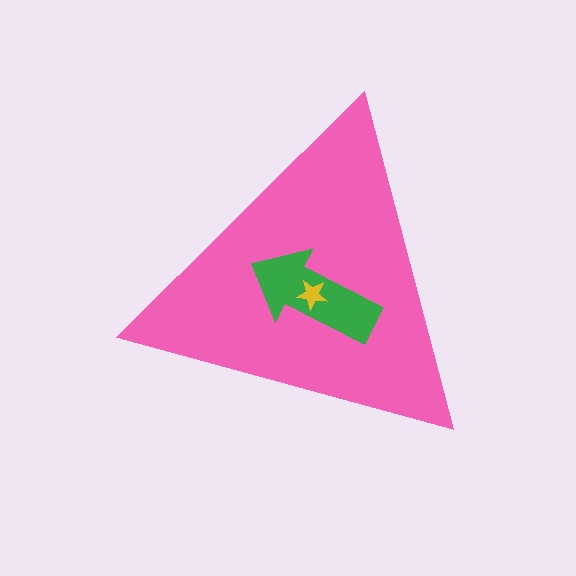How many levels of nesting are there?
3.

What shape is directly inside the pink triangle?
The green arrow.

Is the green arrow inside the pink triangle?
Yes.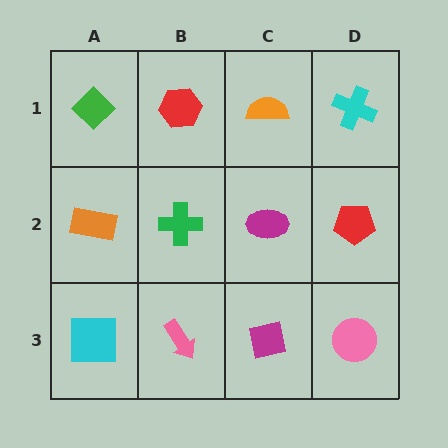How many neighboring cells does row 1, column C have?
3.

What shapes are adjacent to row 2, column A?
A green diamond (row 1, column A), a cyan square (row 3, column A), a green cross (row 2, column B).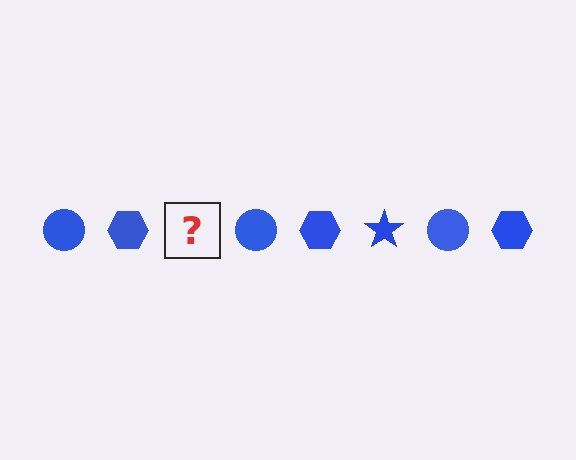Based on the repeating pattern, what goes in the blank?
The blank should be a blue star.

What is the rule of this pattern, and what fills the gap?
The rule is that the pattern cycles through circle, hexagon, star shapes in blue. The gap should be filled with a blue star.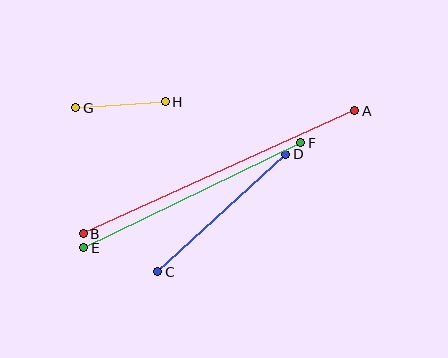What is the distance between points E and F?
The distance is approximately 241 pixels.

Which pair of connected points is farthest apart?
Points A and B are farthest apart.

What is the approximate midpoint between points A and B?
The midpoint is at approximately (219, 172) pixels.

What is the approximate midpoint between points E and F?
The midpoint is at approximately (192, 195) pixels.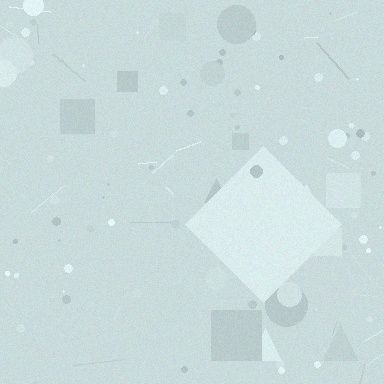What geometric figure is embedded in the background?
A diamond is embedded in the background.